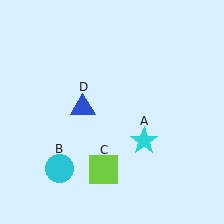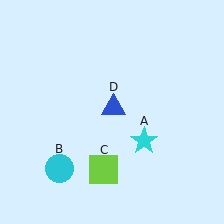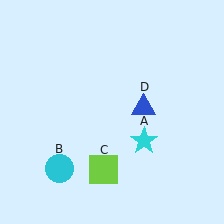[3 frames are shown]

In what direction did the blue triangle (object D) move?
The blue triangle (object D) moved right.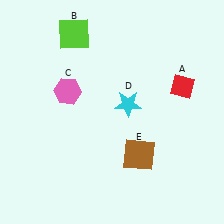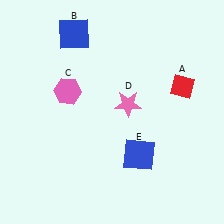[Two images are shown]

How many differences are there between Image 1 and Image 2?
There are 3 differences between the two images.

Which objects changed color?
B changed from lime to blue. D changed from cyan to pink. E changed from brown to blue.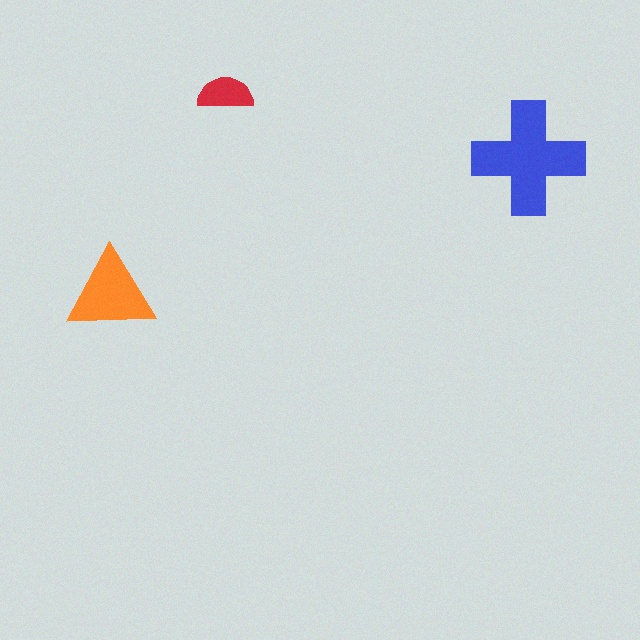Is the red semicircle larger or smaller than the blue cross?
Smaller.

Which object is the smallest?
The red semicircle.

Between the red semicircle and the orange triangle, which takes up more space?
The orange triangle.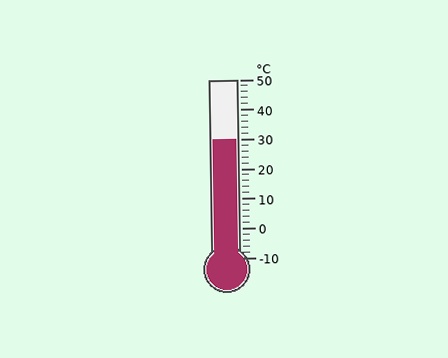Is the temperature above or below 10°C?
The temperature is above 10°C.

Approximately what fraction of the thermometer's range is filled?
The thermometer is filled to approximately 65% of its range.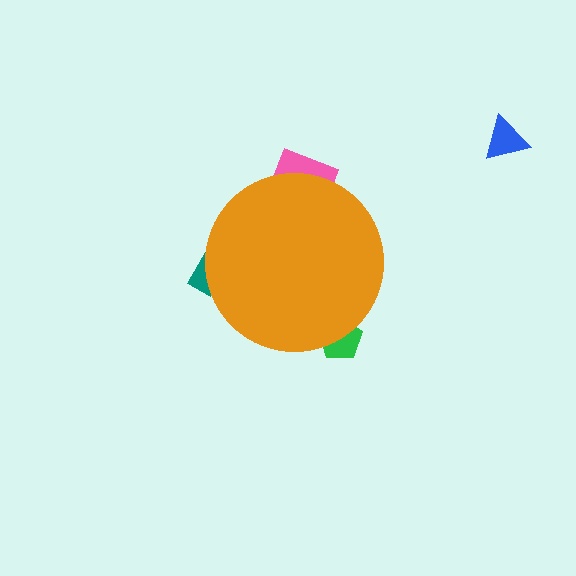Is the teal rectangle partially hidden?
Yes, the teal rectangle is partially hidden behind the orange circle.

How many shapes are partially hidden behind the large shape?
3 shapes are partially hidden.